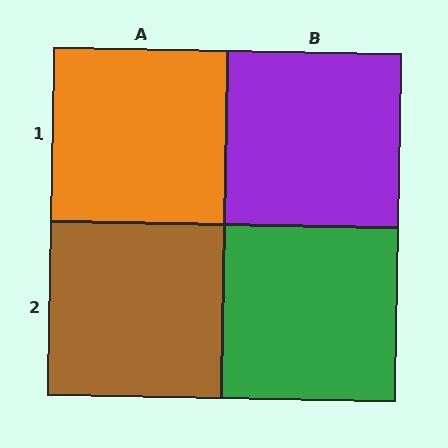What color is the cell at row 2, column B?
Green.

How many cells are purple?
1 cell is purple.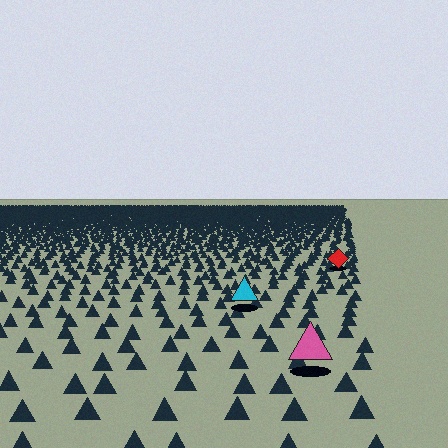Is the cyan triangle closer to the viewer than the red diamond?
Yes. The cyan triangle is closer — you can tell from the texture gradient: the ground texture is coarser near it.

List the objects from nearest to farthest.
From nearest to farthest: the pink triangle, the cyan triangle, the red diamond.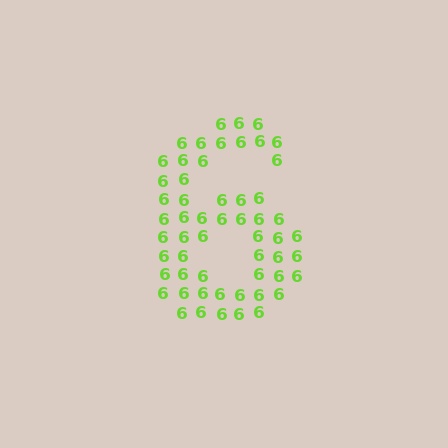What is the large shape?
The large shape is the digit 6.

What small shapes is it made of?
It is made of small digit 6's.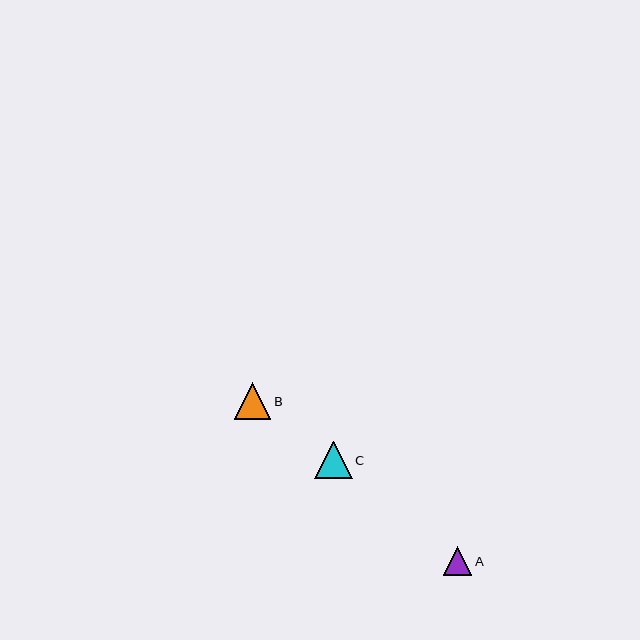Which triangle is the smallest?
Triangle A is the smallest with a size of approximately 29 pixels.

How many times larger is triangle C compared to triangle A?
Triangle C is approximately 1.3 times the size of triangle A.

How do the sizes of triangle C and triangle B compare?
Triangle C and triangle B are approximately the same size.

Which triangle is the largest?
Triangle C is the largest with a size of approximately 37 pixels.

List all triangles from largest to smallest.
From largest to smallest: C, B, A.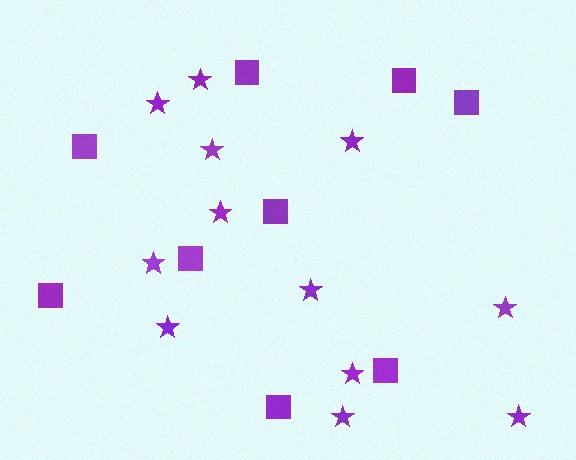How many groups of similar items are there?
There are 2 groups: one group of squares (9) and one group of stars (12).